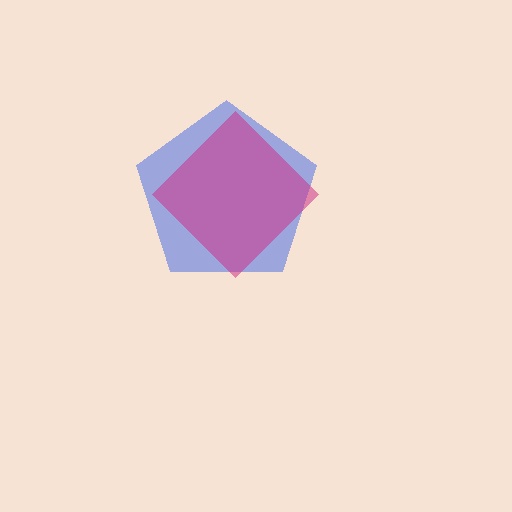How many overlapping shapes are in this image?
There are 2 overlapping shapes in the image.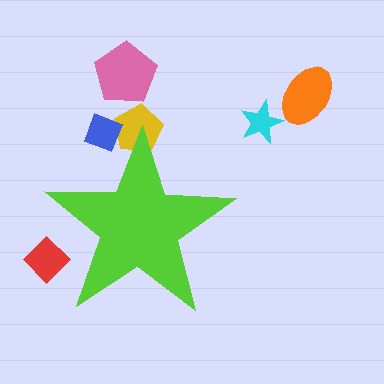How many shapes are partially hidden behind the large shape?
3 shapes are partially hidden.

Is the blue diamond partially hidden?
Yes, the blue diamond is partially hidden behind the lime star.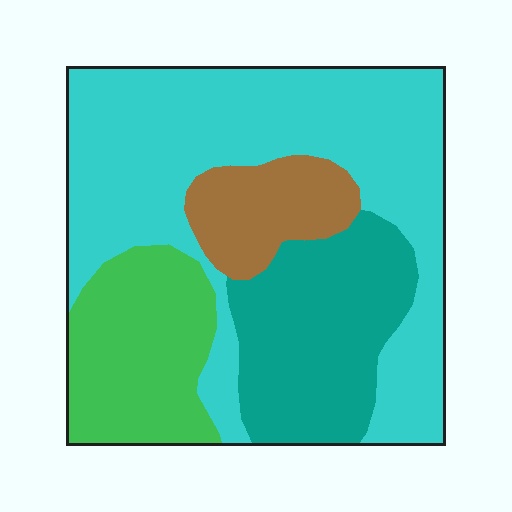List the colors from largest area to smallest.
From largest to smallest: cyan, teal, green, brown.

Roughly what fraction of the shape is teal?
Teal covers 22% of the shape.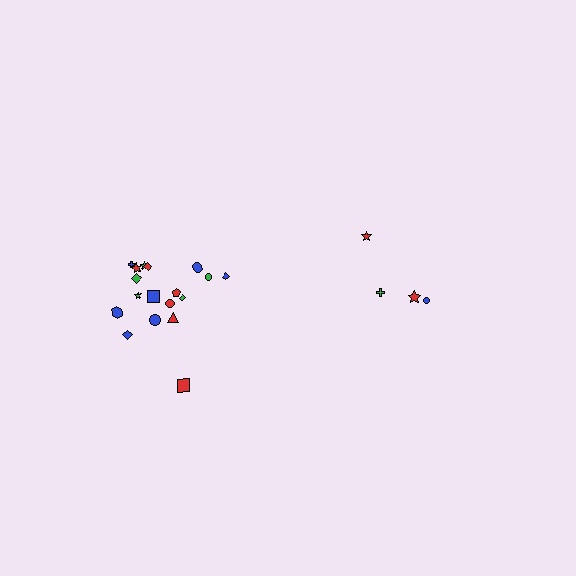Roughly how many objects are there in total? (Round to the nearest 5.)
Roughly 20 objects in total.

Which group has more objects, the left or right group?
The left group.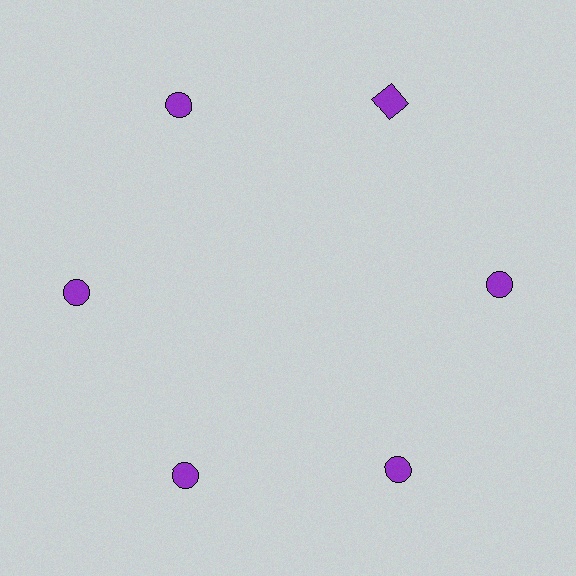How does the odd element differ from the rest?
It has a different shape: square instead of circle.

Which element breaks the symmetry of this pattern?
The purple square at roughly the 1 o'clock position breaks the symmetry. All other shapes are purple circles.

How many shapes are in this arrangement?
There are 6 shapes arranged in a ring pattern.